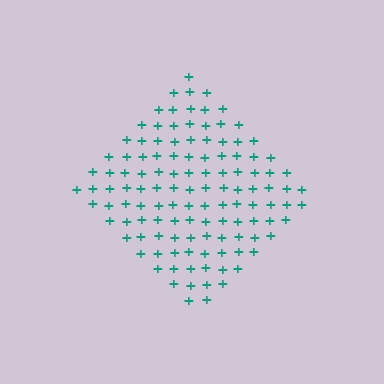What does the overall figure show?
The overall figure shows a diamond.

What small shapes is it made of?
It is made of small plus signs.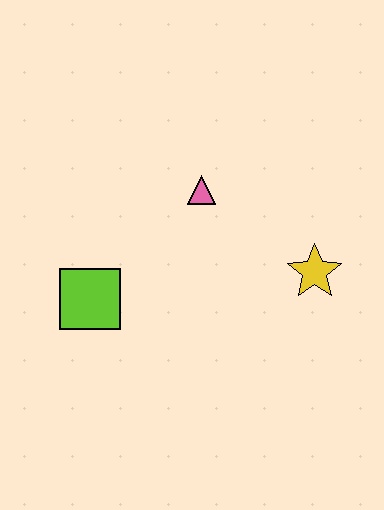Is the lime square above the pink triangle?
No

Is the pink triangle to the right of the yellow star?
No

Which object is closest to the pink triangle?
The yellow star is closest to the pink triangle.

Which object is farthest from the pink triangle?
The lime square is farthest from the pink triangle.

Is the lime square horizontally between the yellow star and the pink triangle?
No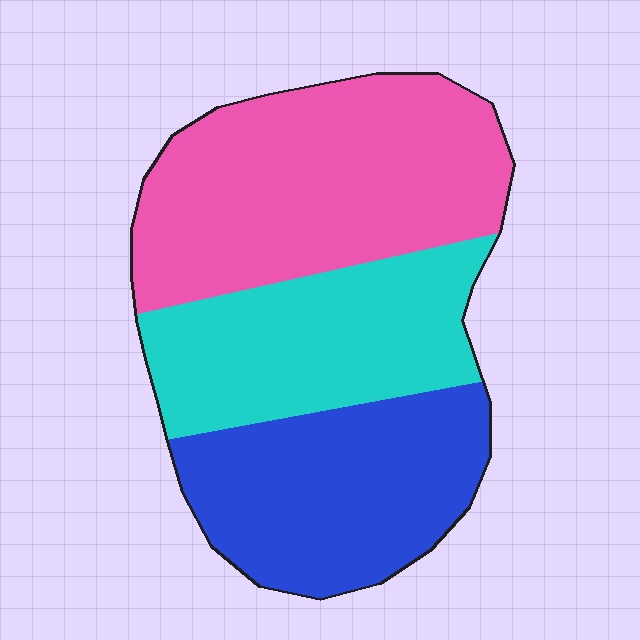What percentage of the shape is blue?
Blue takes up about one third (1/3) of the shape.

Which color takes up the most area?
Pink, at roughly 40%.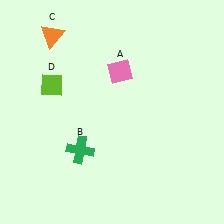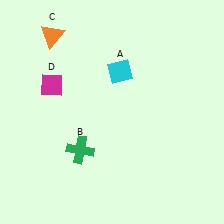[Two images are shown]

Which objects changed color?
A changed from pink to cyan. D changed from lime to magenta.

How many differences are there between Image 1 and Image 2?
There are 2 differences between the two images.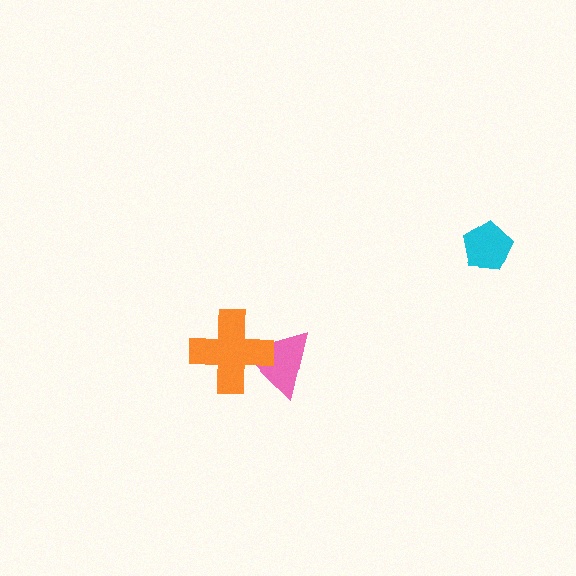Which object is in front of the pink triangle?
The orange cross is in front of the pink triangle.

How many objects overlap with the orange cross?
1 object overlaps with the orange cross.